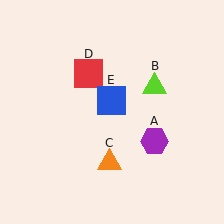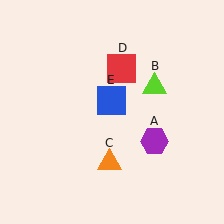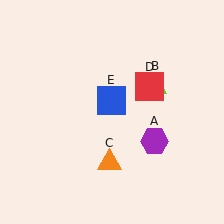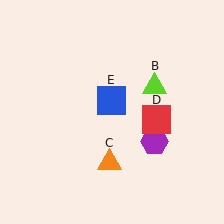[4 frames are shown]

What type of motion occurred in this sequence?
The red square (object D) rotated clockwise around the center of the scene.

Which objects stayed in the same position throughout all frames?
Purple hexagon (object A) and lime triangle (object B) and orange triangle (object C) and blue square (object E) remained stationary.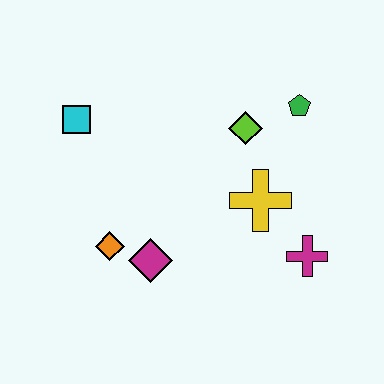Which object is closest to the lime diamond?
The green pentagon is closest to the lime diamond.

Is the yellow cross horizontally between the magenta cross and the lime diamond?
Yes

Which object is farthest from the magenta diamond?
The green pentagon is farthest from the magenta diamond.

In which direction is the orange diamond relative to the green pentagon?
The orange diamond is to the left of the green pentagon.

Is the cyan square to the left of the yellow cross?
Yes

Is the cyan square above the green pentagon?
No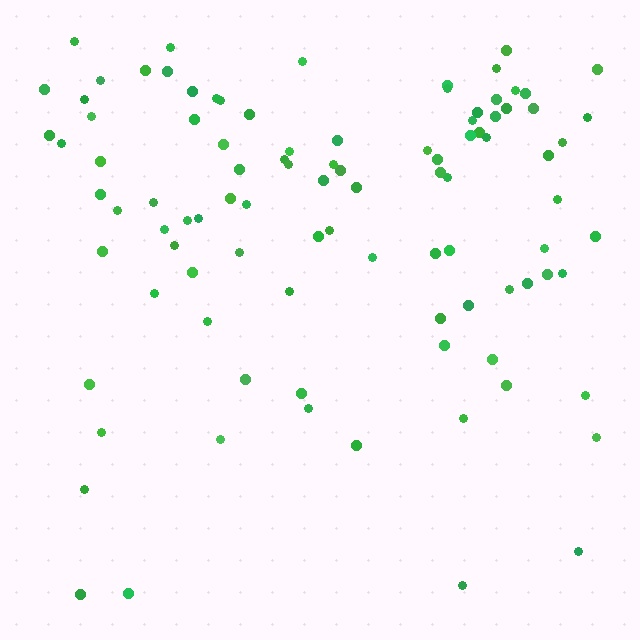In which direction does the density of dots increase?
From bottom to top, with the top side densest.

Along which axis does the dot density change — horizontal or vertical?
Vertical.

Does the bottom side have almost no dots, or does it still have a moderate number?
Still a moderate number, just noticeably fewer than the top.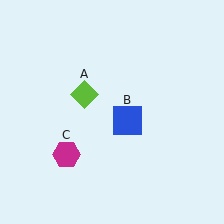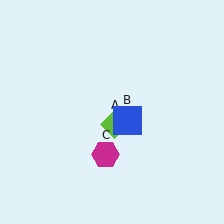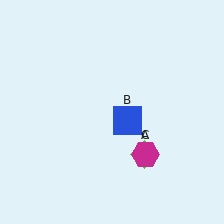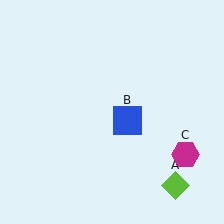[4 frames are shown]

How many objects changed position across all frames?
2 objects changed position: lime diamond (object A), magenta hexagon (object C).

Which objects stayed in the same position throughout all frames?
Blue square (object B) remained stationary.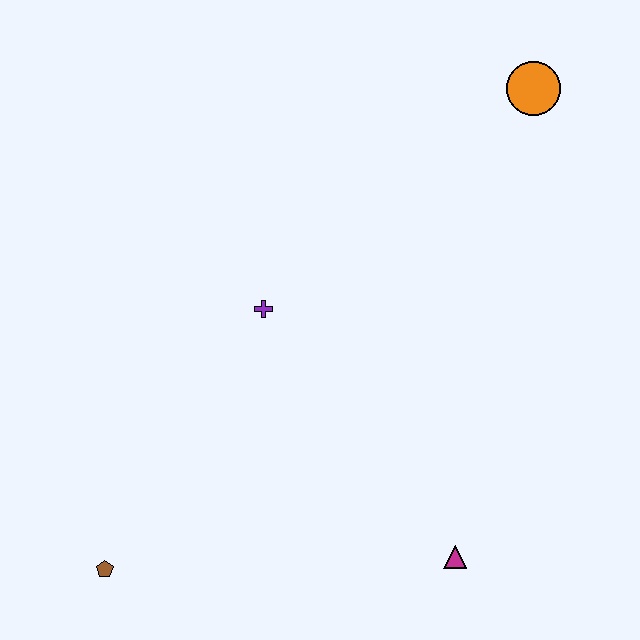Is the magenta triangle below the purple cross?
Yes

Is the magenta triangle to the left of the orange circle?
Yes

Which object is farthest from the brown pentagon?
The orange circle is farthest from the brown pentagon.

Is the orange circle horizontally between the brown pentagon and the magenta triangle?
No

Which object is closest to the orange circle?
The purple cross is closest to the orange circle.